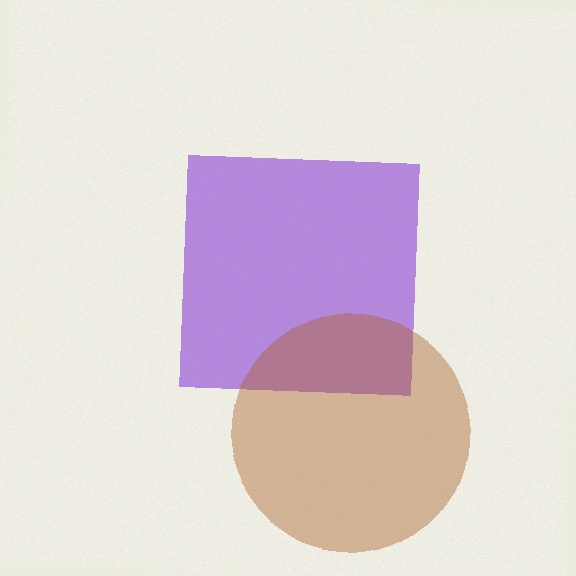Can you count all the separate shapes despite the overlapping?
Yes, there are 2 separate shapes.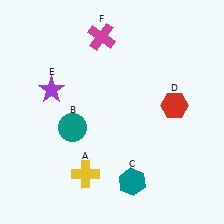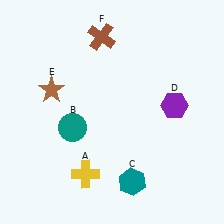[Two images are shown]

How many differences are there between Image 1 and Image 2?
There are 3 differences between the two images.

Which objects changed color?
D changed from red to purple. E changed from purple to brown. F changed from magenta to brown.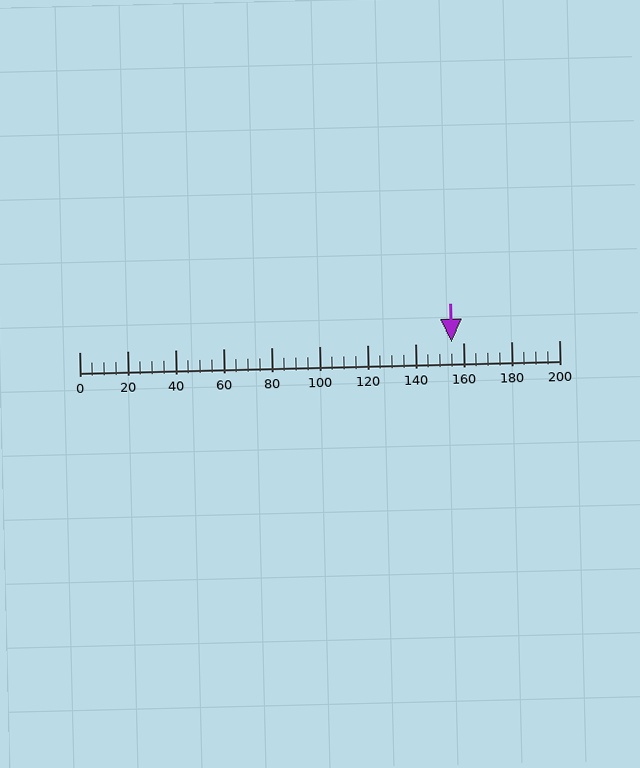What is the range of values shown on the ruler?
The ruler shows values from 0 to 200.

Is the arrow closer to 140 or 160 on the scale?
The arrow is closer to 160.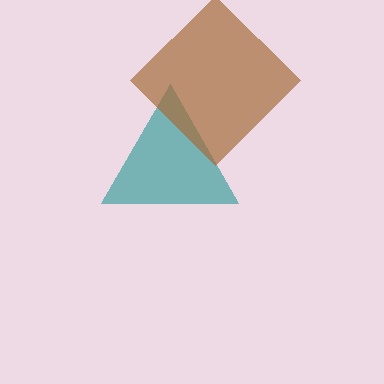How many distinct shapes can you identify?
There are 2 distinct shapes: a teal triangle, a brown diamond.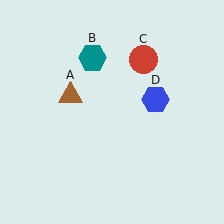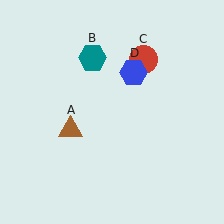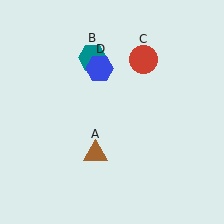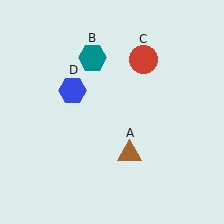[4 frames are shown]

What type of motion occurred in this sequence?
The brown triangle (object A), blue hexagon (object D) rotated counterclockwise around the center of the scene.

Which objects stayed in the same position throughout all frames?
Teal hexagon (object B) and red circle (object C) remained stationary.